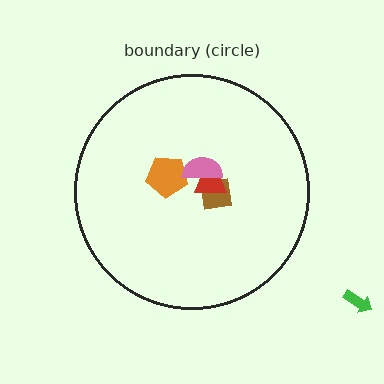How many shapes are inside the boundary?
4 inside, 1 outside.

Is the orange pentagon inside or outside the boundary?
Inside.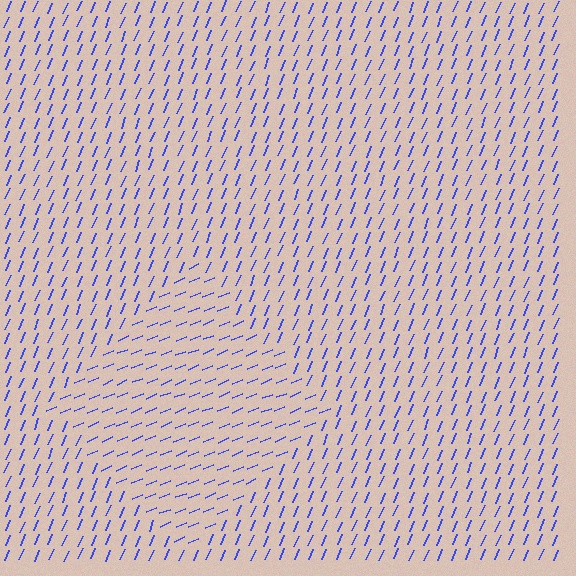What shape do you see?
I see a diamond.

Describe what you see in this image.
The image is filled with small blue line segments. A diamond region in the image has lines oriented differently from the surrounding lines, creating a visible texture boundary.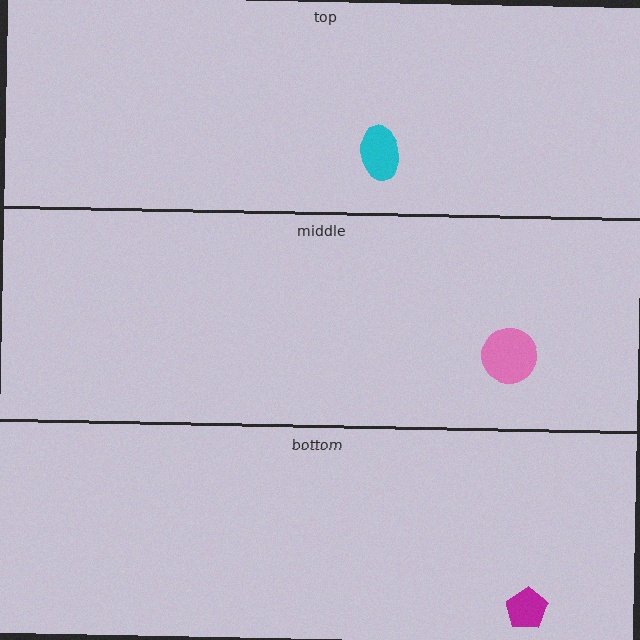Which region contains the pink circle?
The middle region.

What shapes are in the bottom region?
The magenta pentagon.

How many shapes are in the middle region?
1.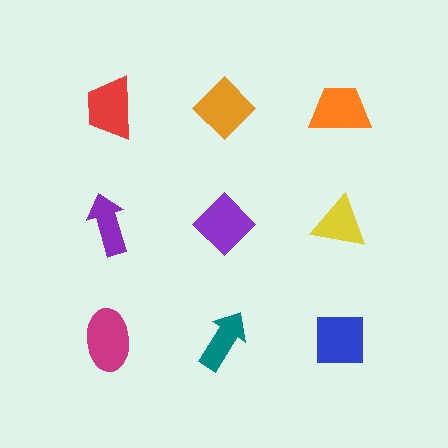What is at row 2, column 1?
A purple arrow.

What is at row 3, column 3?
A blue square.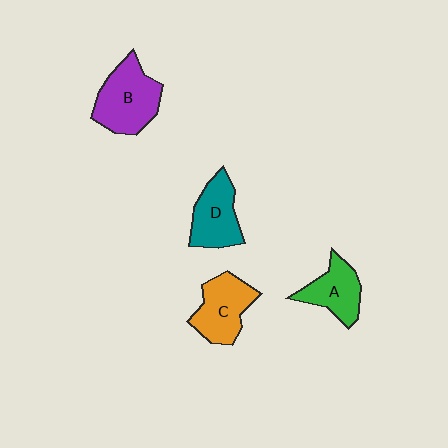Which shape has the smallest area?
Shape A (green).